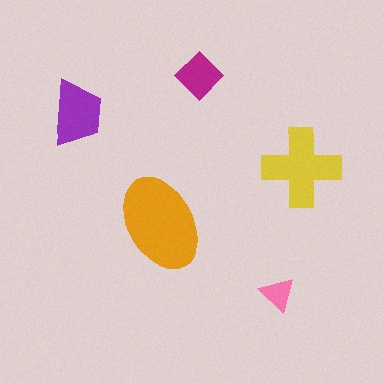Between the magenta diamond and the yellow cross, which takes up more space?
The yellow cross.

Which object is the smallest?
The pink triangle.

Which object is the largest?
The orange ellipse.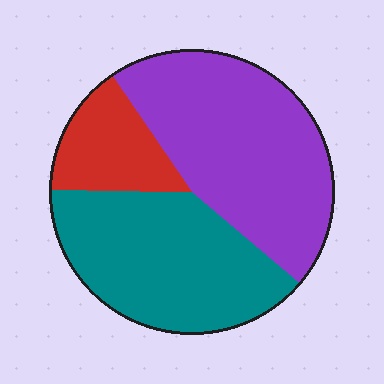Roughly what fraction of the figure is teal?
Teal covers roughly 40% of the figure.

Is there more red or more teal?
Teal.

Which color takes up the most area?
Purple, at roughly 45%.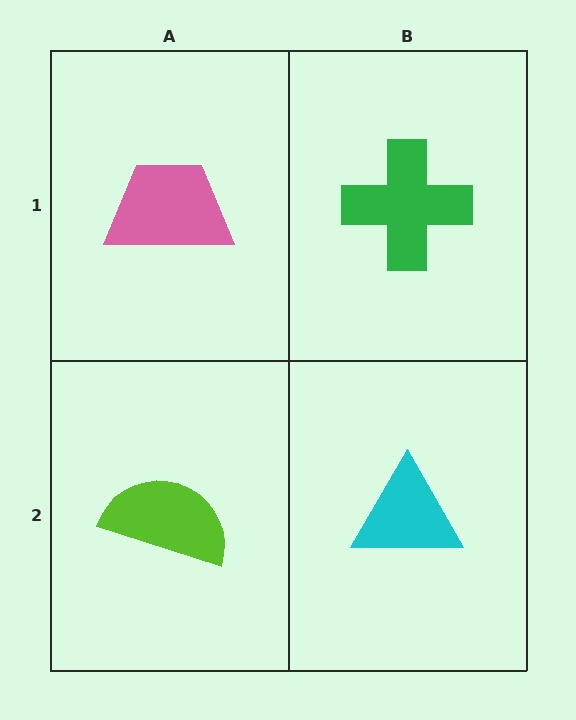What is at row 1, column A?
A pink trapezoid.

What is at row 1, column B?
A green cross.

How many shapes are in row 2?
2 shapes.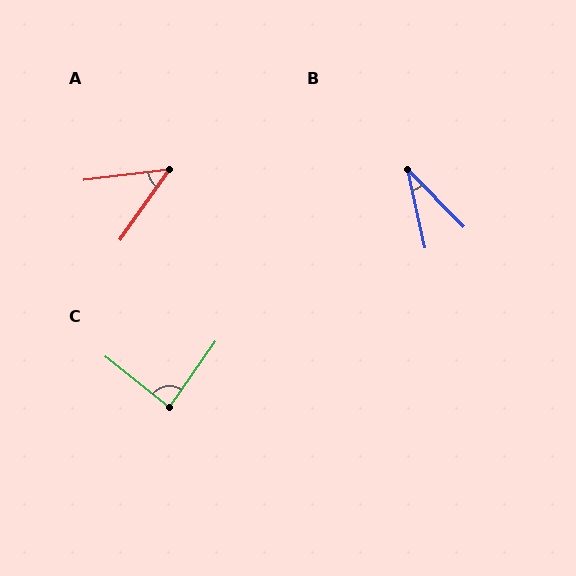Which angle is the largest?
C, at approximately 87 degrees.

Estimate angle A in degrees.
Approximately 48 degrees.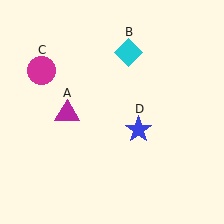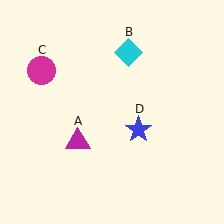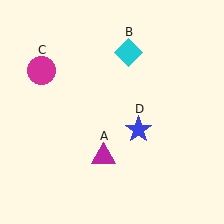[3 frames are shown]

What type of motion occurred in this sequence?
The magenta triangle (object A) rotated counterclockwise around the center of the scene.